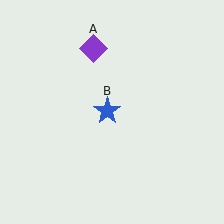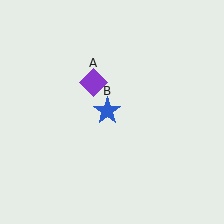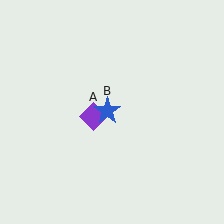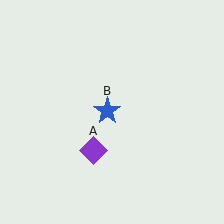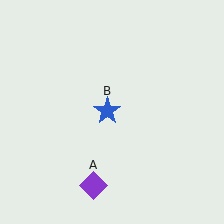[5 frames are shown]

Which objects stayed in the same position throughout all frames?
Blue star (object B) remained stationary.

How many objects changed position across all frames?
1 object changed position: purple diamond (object A).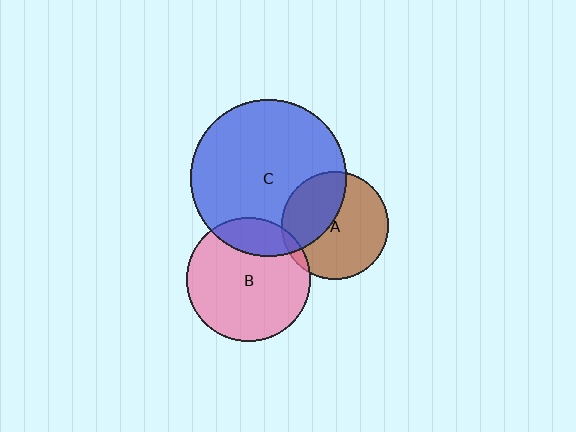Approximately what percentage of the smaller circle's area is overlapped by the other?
Approximately 5%.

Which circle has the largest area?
Circle C (blue).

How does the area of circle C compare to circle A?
Approximately 2.1 times.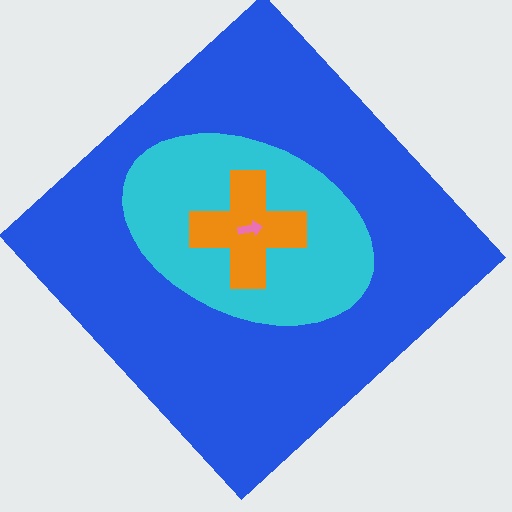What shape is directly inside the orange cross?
The pink arrow.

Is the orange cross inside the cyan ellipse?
Yes.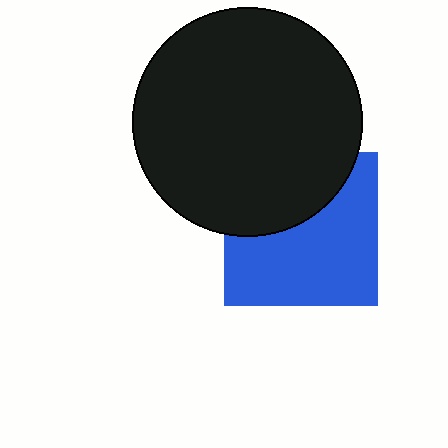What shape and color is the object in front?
The object in front is a black circle.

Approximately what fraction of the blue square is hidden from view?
Roughly 38% of the blue square is hidden behind the black circle.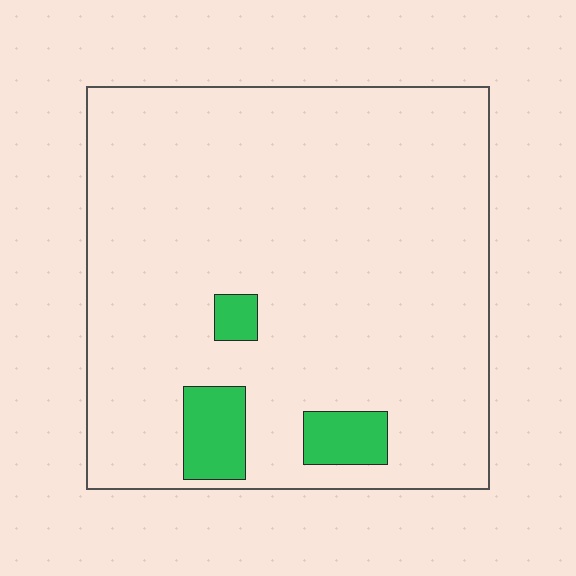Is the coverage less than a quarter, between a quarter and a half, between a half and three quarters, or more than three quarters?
Less than a quarter.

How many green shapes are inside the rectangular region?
3.